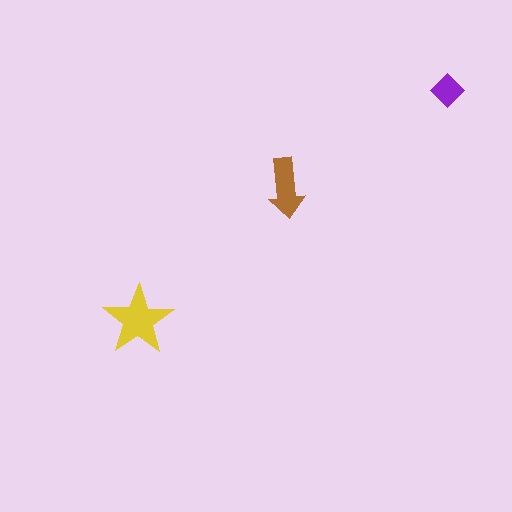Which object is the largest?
The yellow star.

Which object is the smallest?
The purple diamond.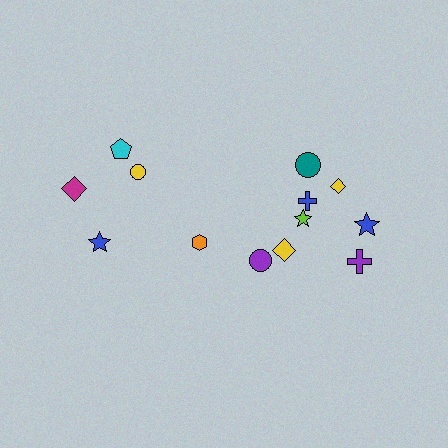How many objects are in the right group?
There are 8 objects.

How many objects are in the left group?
There are 5 objects.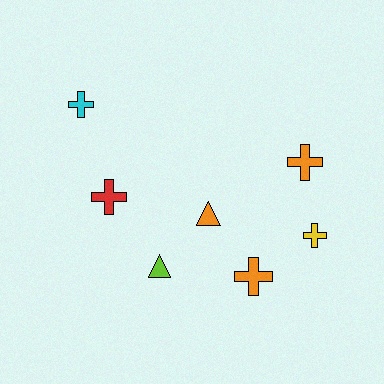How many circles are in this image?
There are no circles.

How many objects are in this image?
There are 7 objects.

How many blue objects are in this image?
There are no blue objects.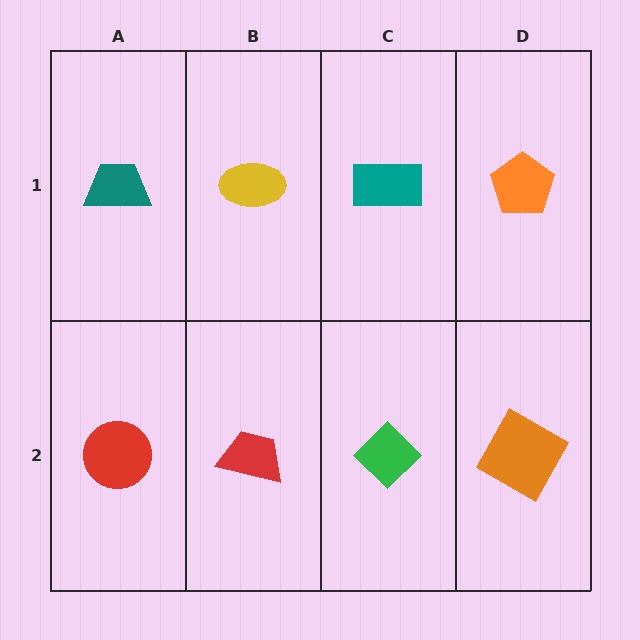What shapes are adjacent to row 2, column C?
A teal rectangle (row 1, column C), a red trapezoid (row 2, column B), an orange square (row 2, column D).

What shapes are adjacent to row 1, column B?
A red trapezoid (row 2, column B), a teal trapezoid (row 1, column A), a teal rectangle (row 1, column C).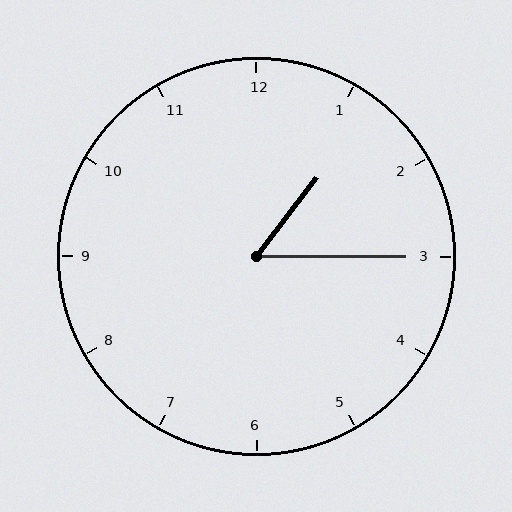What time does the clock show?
1:15.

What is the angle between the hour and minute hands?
Approximately 52 degrees.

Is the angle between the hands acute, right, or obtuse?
It is acute.